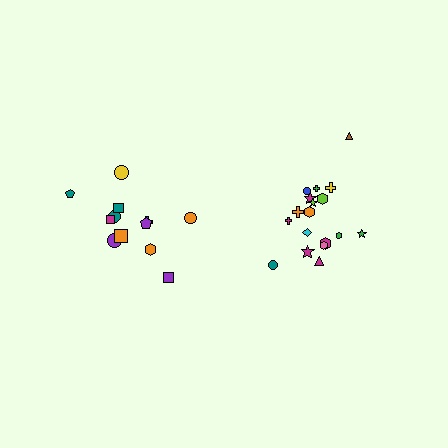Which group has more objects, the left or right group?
The right group.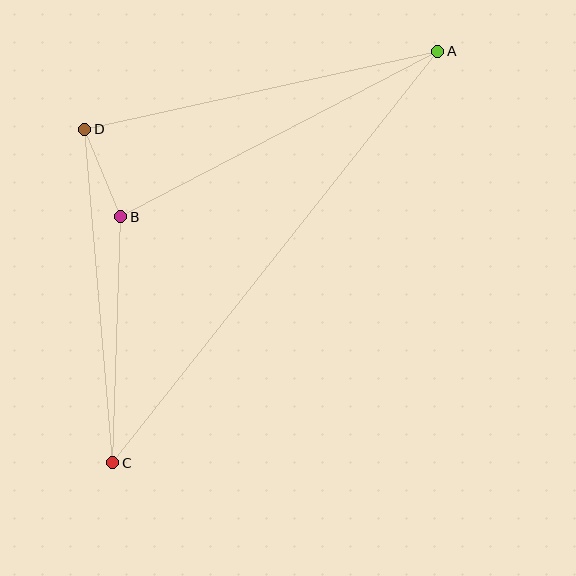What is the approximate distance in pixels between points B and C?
The distance between B and C is approximately 246 pixels.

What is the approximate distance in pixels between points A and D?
The distance between A and D is approximately 361 pixels.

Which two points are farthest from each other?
Points A and C are farthest from each other.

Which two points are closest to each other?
Points B and D are closest to each other.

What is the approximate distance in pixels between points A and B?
The distance between A and B is approximately 357 pixels.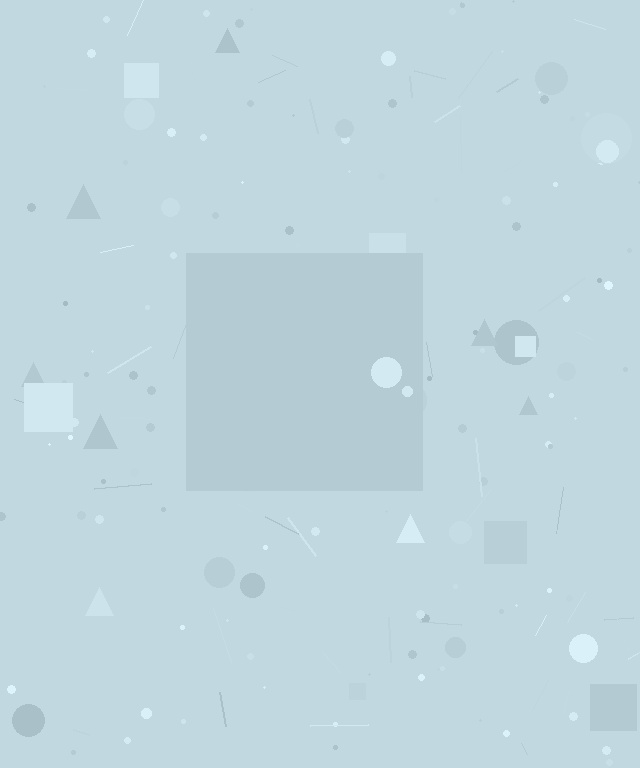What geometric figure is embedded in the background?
A square is embedded in the background.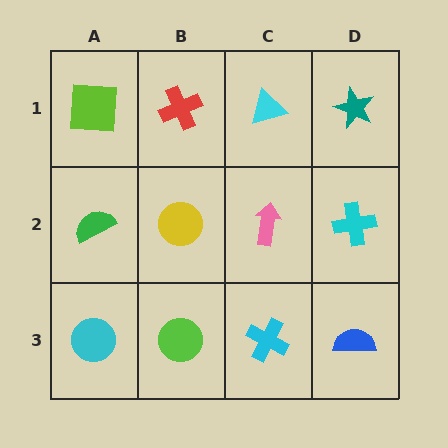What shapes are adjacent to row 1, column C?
A pink arrow (row 2, column C), a red cross (row 1, column B), a teal star (row 1, column D).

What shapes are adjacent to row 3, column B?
A yellow circle (row 2, column B), a cyan circle (row 3, column A), a cyan cross (row 3, column C).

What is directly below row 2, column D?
A blue semicircle.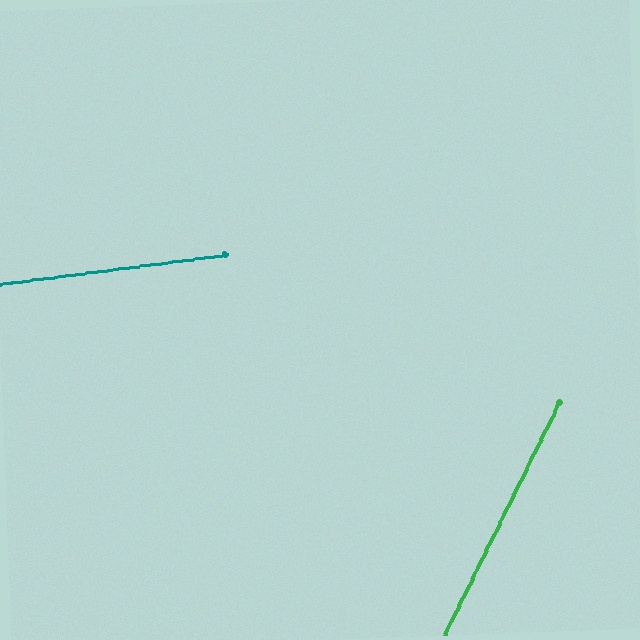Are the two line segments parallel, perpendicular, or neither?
Neither parallel nor perpendicular — they differ by about 56°.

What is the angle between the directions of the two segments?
Approximately 56 degrees.